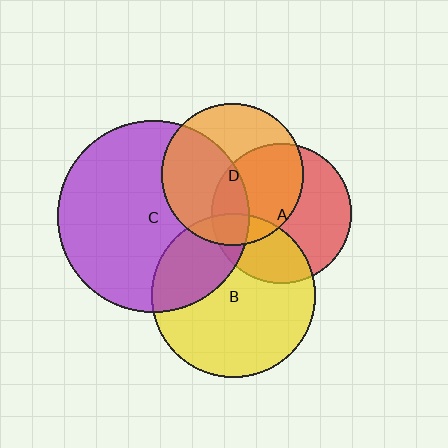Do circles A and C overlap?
Yes.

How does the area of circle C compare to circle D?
Approximately 1.8 times.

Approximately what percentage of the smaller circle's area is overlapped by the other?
Approximately 15%.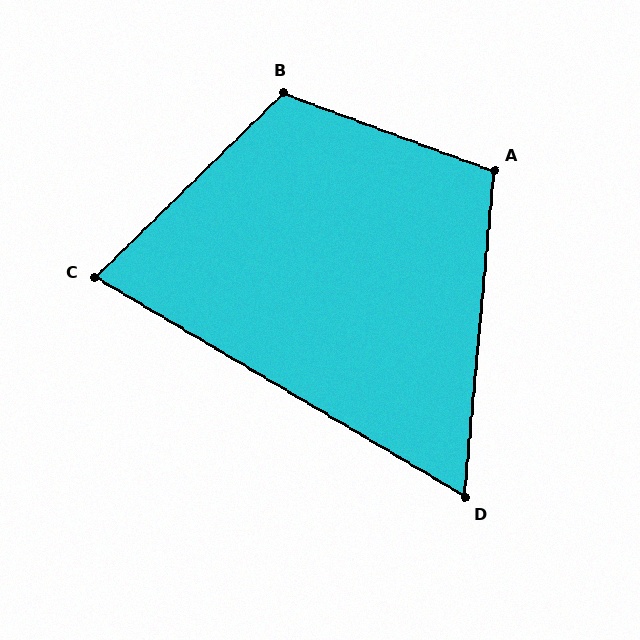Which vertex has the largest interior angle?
B, at approximately 116 degrees.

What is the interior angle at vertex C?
Approximately 75 degrees (acute).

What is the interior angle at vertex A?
Approximately 105 degrees (obtuse).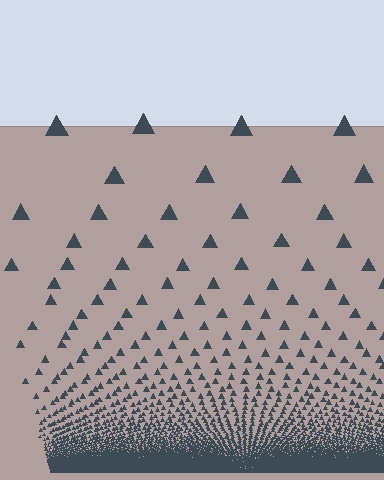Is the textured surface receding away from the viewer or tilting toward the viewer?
The surface appears to tilt toward the viewer. Texture elements get larger and sparser toward the top.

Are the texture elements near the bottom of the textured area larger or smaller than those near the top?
Smaller. The gradient is inverted — elements near the bottom are smaller and denser.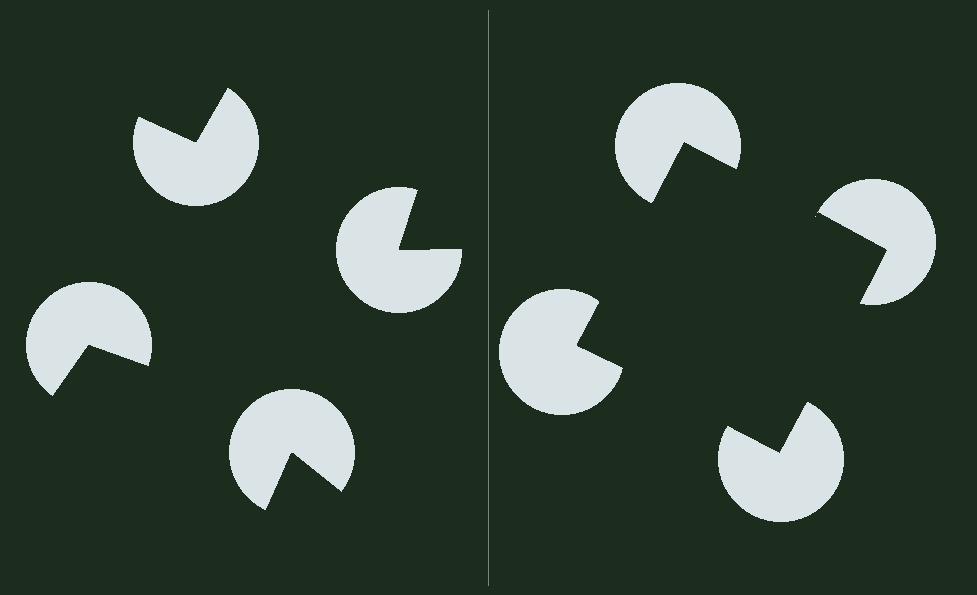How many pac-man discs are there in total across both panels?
8 — 4 on each side.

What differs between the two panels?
The pac-man discs are positioned identically on both sides; only the wedge orientations differ. On the right they align to a square; on the left they are misaligned.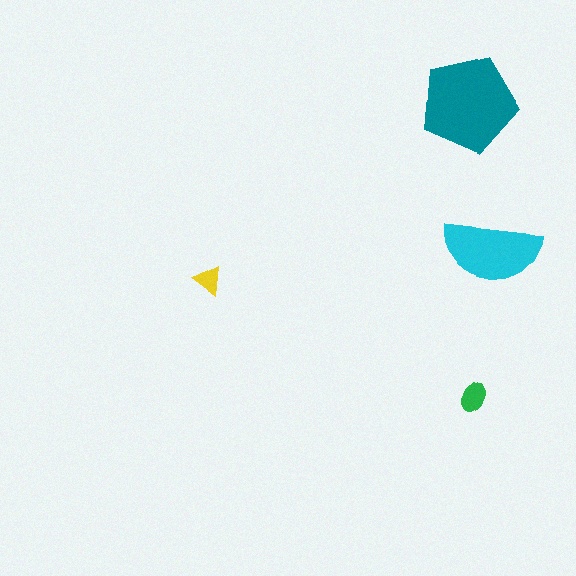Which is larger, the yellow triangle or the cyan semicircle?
The cyan semicircle.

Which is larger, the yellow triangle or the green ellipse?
The green ellipse.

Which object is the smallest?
The yellow triangle.